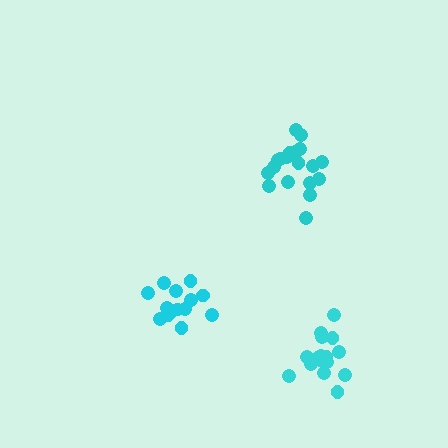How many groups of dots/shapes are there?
There are 3 groups.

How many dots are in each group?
Group 1: 20 dots, Group 2: 14 dots, Group 3: 16 dots (50 total).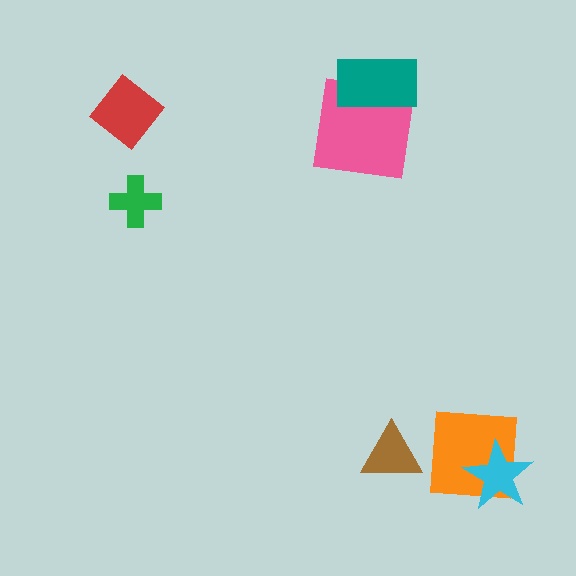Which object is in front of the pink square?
The teal rectangle is in front of the pink square.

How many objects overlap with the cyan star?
1 object overlaps with the cyan star.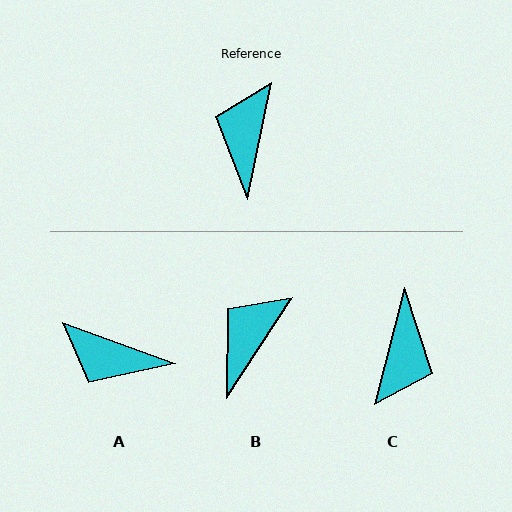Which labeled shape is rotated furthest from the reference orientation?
C, about 177 degrees away.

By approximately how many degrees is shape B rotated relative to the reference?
Approximately 22 degrees clockwise.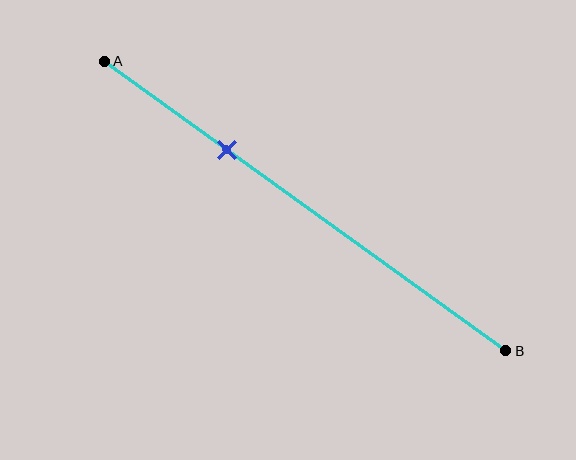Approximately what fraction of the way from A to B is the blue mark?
The blue mark is approximately 30% of the way from A to B.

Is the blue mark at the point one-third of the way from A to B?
Yes, the mark is approximately at the one-third point.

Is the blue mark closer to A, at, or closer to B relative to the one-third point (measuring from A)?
The blue mark is approximately at the one-third point of segment AB.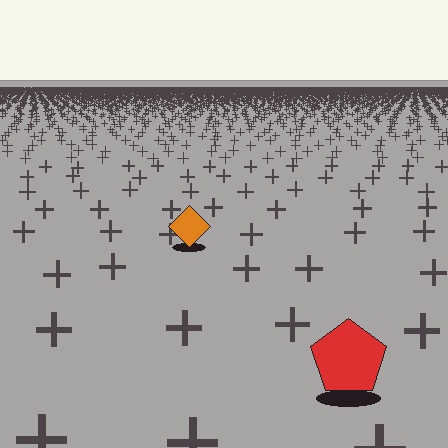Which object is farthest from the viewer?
The orange diamond is farthest from the viewer. It appears smaller and the ground texture around it is denser.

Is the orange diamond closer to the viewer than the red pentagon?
No. The red pentagon is closer — you can tell from the texture gradient: the ground texture is coarser near it.